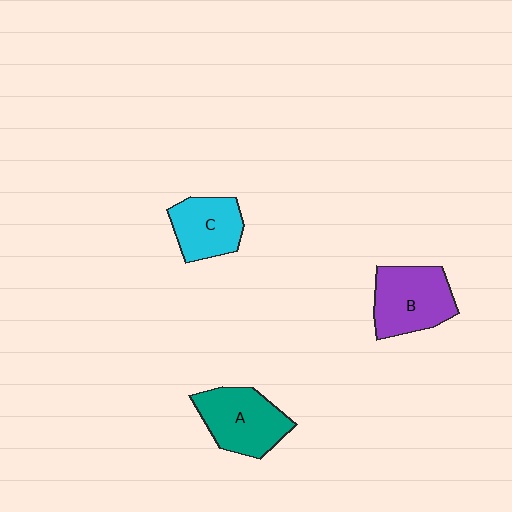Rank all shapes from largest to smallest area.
From largest to smallest: B (purple), A (teal), C (cyan).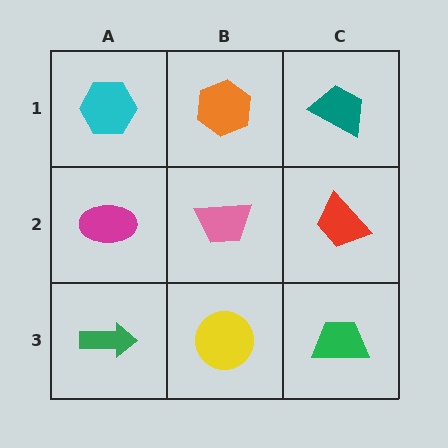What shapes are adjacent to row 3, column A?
A magenta ellipse (row 2, column A), a yellow circle (row 3, column B).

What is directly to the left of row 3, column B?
A green arrow.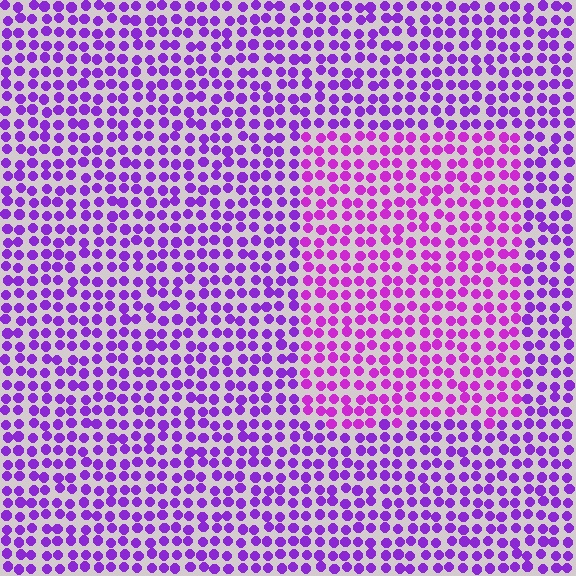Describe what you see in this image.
The image is filled with small purple elements in a uniform arrangement. A rectangle-shaped region is visible where the elements are tinted to a slightly different hue, forming a subtle color boundary.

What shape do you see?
I see a rectangle.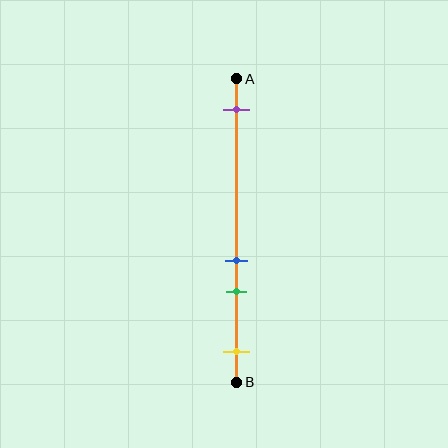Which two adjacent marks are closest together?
The blue and green marks are the closest adjacent pair.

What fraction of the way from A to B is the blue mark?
The blue mark is approximately 60% (0.6) of the way from A to B.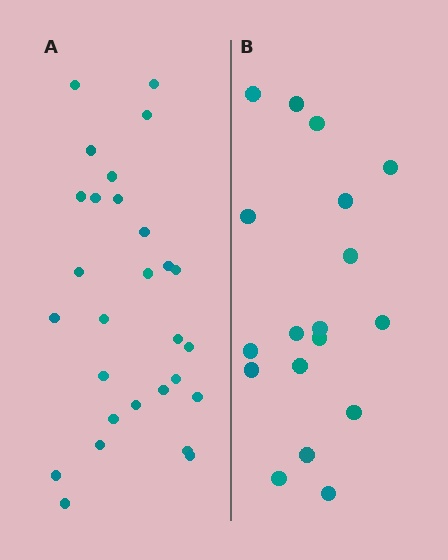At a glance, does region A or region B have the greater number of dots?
Region A (the left region) has more dots.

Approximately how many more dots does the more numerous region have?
Region A has roughly 10 or so more dots than region B.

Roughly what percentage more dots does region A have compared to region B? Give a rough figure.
About 55% more.